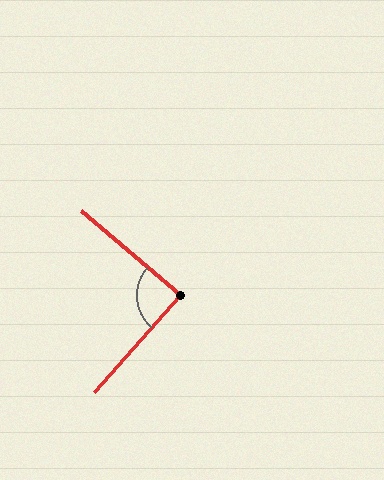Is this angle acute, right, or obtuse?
It is approximately a right angle.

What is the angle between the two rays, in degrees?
Approximately 89 degrees.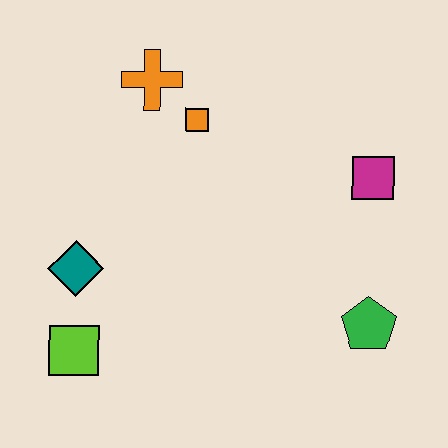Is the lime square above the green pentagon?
No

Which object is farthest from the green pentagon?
The orange cross is farthest from the green pentagon.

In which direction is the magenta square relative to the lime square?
The magenta square is to the right of the lime square.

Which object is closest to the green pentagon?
The magenta square is closest to the green pentagon.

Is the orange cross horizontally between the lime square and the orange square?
Yes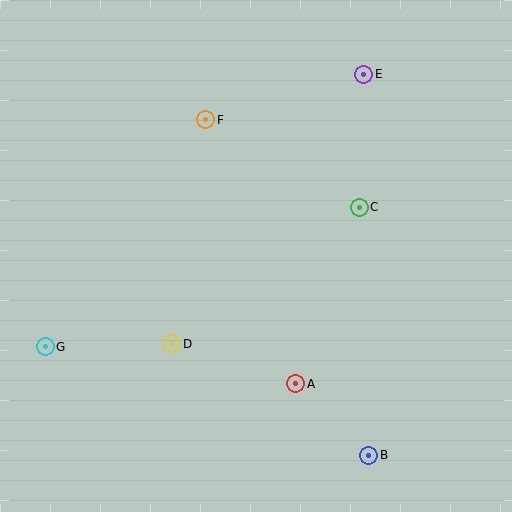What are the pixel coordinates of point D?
Point D is at (172, 344).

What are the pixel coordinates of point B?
Point B is at (369, 455).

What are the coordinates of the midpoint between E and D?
The midpoint between E and D is at (268, 209).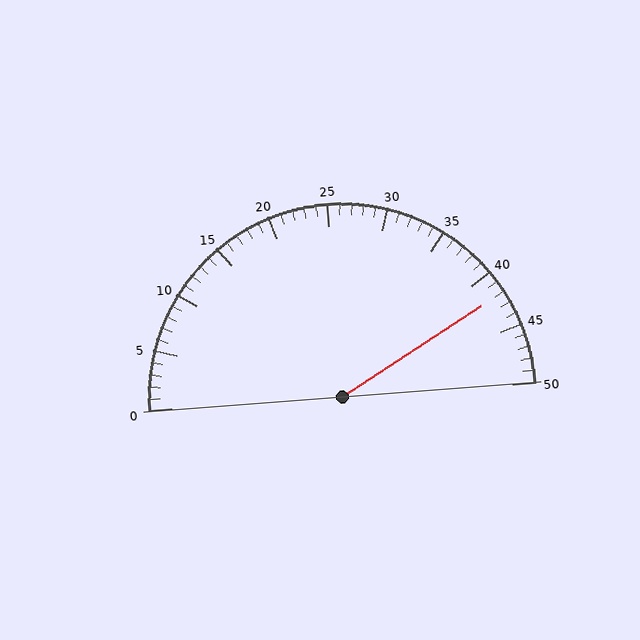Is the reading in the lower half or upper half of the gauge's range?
The reading is in the upper half of the range (0 to 50).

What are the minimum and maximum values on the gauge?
The gauge ranges from 0 to 50.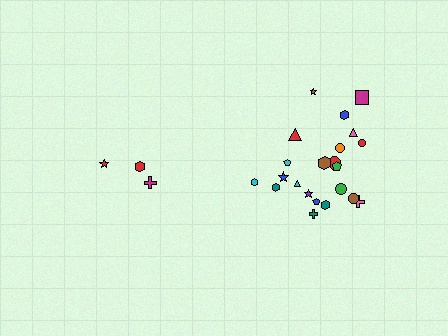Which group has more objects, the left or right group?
The right group.